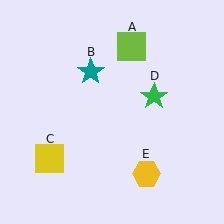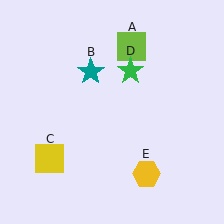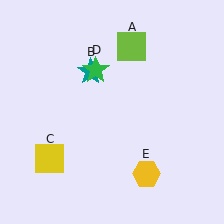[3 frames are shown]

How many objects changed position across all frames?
1 object changed position: green star (object D).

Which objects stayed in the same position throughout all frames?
Lime square (object A) and teal star (object B) and yellow square (object C) and yellow hexagon (object E) remained stationary.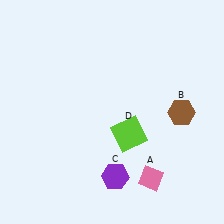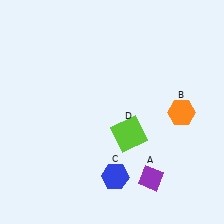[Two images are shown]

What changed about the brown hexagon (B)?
In Image 1, B is brown. In Image 2, it changed to orange.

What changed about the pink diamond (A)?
In Image 1, A is pink. In Image 2, it changed to purple.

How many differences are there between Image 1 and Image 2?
There are 3 differences between the two images.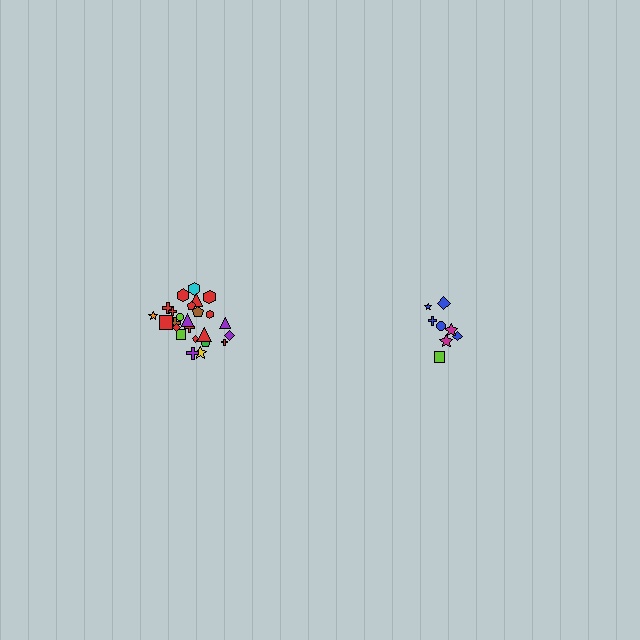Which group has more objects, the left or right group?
The left group.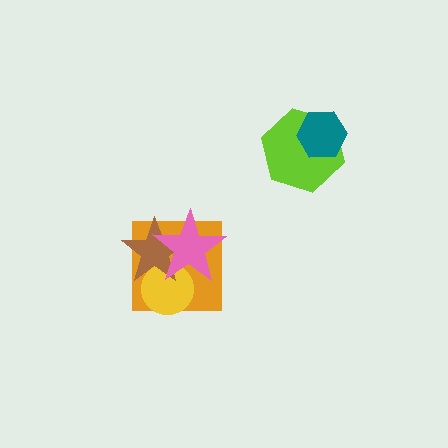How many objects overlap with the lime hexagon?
1 object overlaps with the lime hexagon.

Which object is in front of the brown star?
The pink star is in front of the brown star.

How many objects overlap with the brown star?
3 objects overlap with the brown star.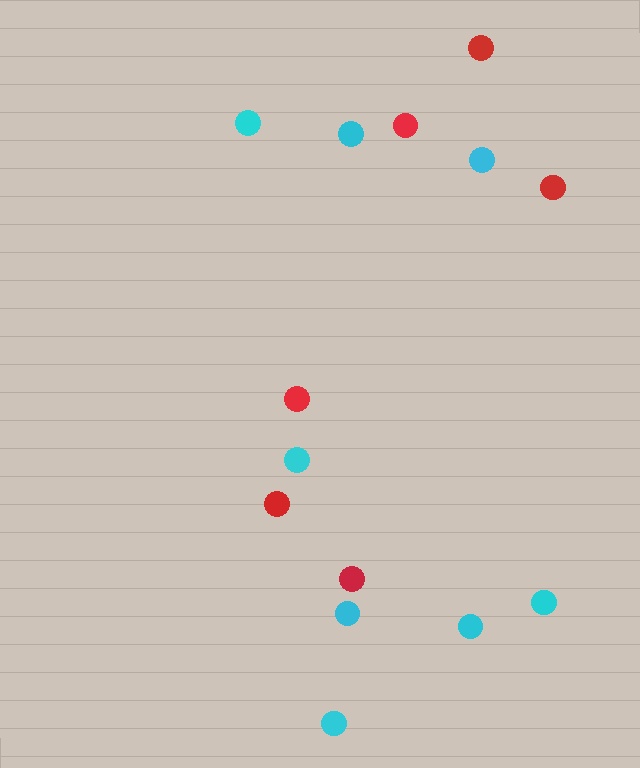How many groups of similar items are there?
There are 2 groups: one group of red circles (6) and one group of cyan circles (8).